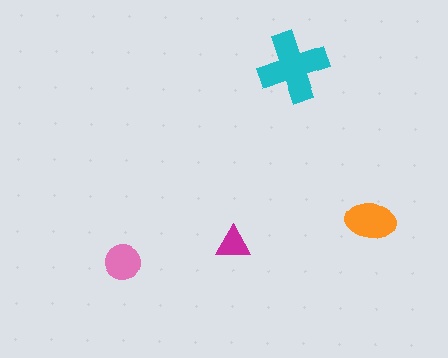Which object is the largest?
The cyan cross.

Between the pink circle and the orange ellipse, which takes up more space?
The orange ellipse.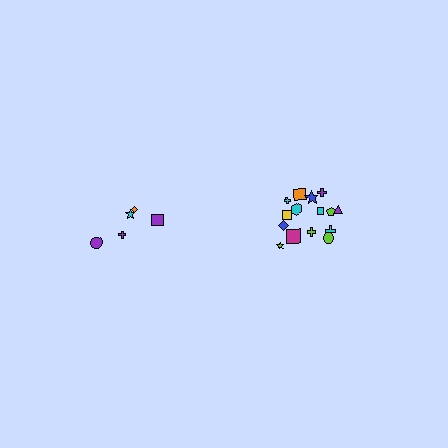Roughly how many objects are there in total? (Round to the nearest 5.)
Roughly 20 objects in total.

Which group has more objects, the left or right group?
The right group.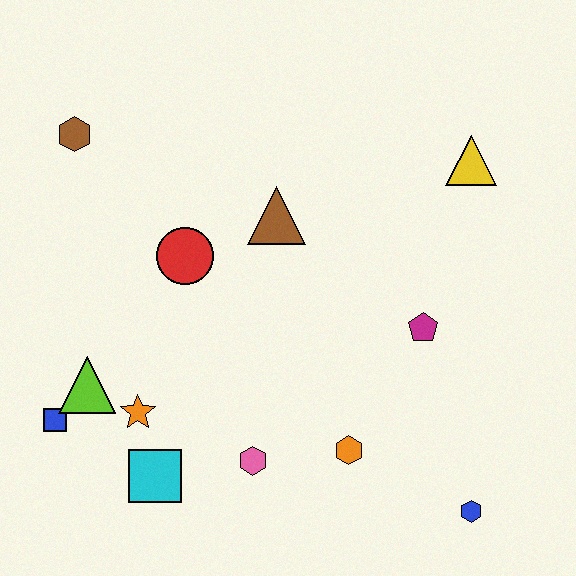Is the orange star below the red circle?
Yes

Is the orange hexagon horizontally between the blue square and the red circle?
No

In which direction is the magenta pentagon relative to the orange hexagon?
The magenta pentagon is above the orange hexagon.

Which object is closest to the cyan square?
The orange star is closest to the cyan square.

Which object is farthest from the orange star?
The yellow triangle is farthest from the orange star.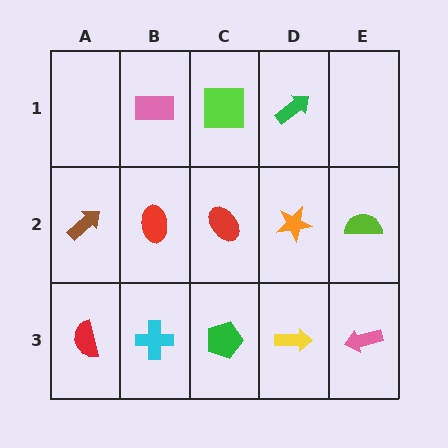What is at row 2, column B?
A red ellipse.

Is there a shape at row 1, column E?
No, that cell is empty.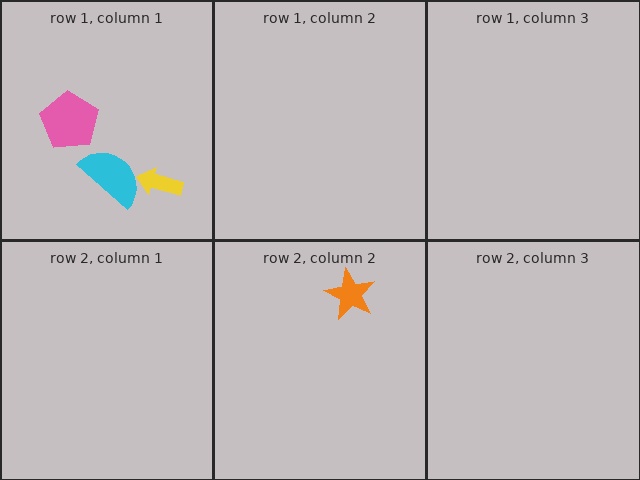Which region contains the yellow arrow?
The row 1, column 1 region.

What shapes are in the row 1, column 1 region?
The cyan semicircle, the pink pentagon, the yellow arrow.